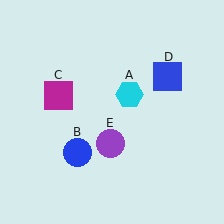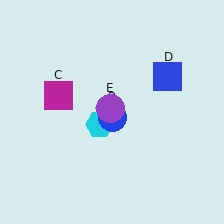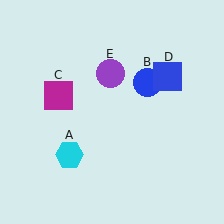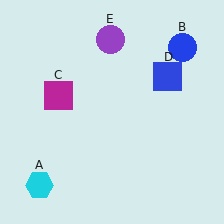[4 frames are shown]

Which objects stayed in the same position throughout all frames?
Magenta square (object C) and blue square (object D) remained stationary.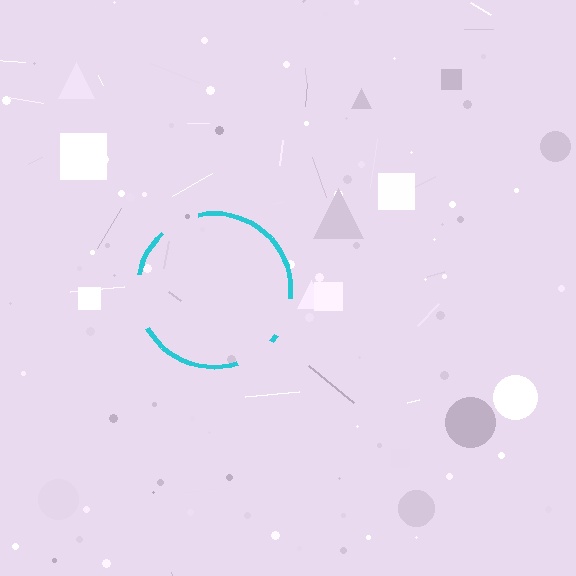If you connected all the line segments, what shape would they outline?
They would outline a circle.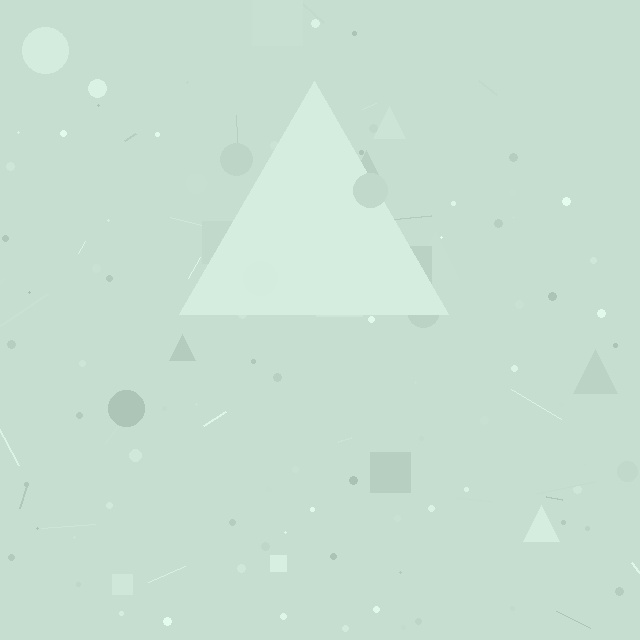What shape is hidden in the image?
A triangle is hidden in the image.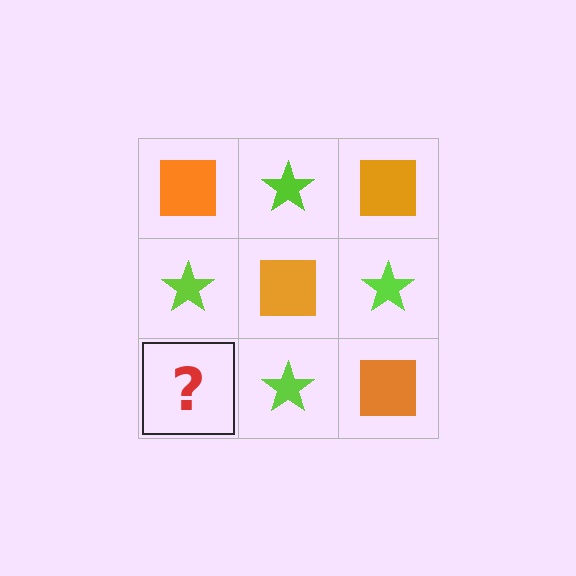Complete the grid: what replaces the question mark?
The question mark should be replaced with an orange square.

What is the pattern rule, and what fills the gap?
The rule is that it alternates orange square and lime star in a checkerboard pattern. The gap should be filled with an orange square.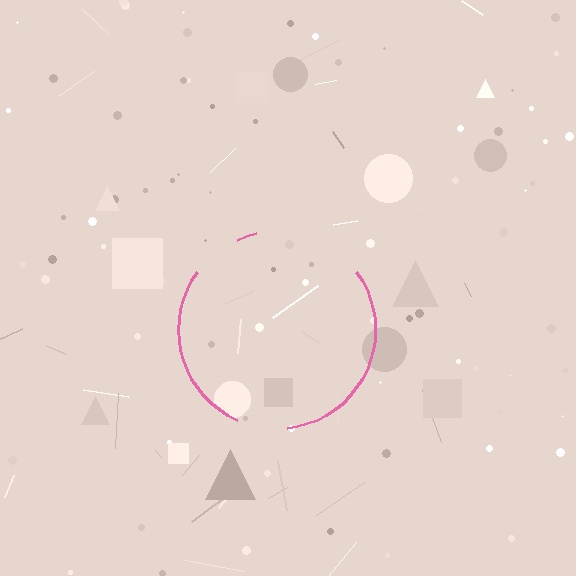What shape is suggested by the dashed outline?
The dashed outline suggests a circle.